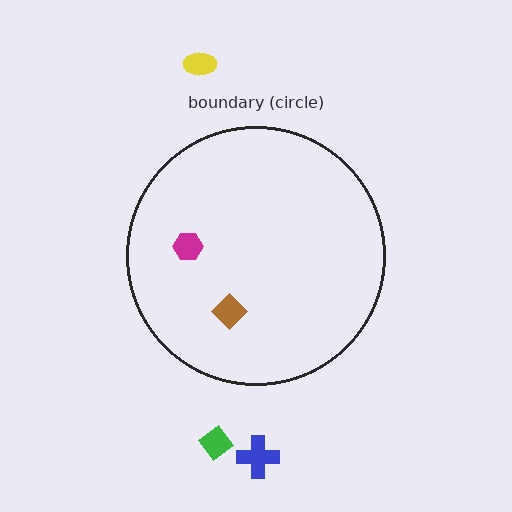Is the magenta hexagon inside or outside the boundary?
Inside.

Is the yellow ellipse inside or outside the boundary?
Outside.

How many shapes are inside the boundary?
2 inside, 3 outside.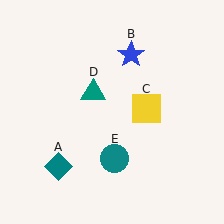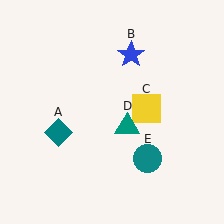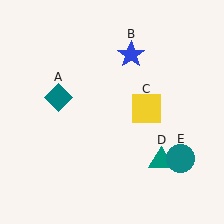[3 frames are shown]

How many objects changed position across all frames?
3 objects changed position: teal diamond (object A), teal triangle (object D), teal circle (object E).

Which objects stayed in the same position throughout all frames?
Blue star (object B) and yellow square (object C) remained stationary.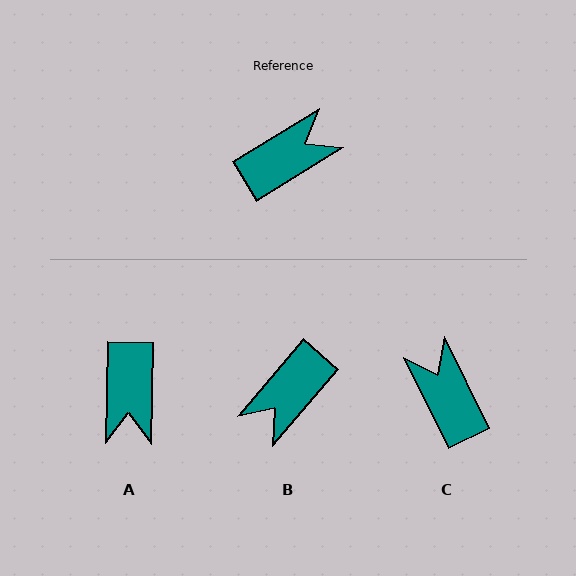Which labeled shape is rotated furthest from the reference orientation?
B, about 162 degrees away.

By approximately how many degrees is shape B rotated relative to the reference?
Approximately 162 degrees clockwise.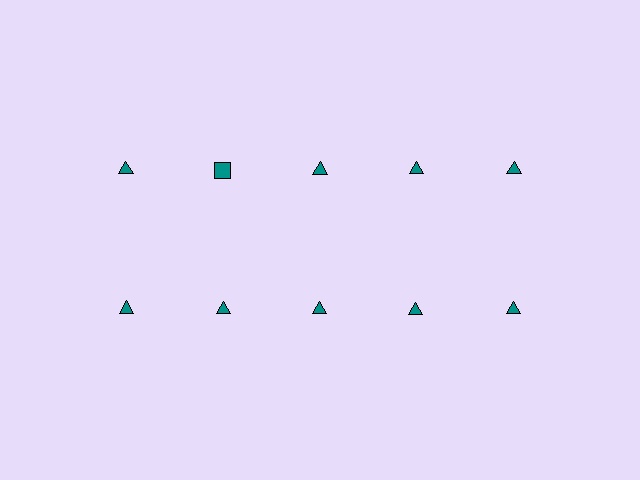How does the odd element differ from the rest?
It has a different shape: square instead of triangle.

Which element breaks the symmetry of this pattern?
The teal square in the top row, second from left column breaks the symmetry. All other shapes are teal triangles.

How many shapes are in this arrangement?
There are 10 shapes arranged in a grid pattern.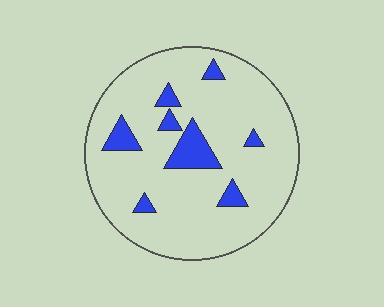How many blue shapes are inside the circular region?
8.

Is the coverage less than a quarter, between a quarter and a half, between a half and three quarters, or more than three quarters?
Less than a quarter.